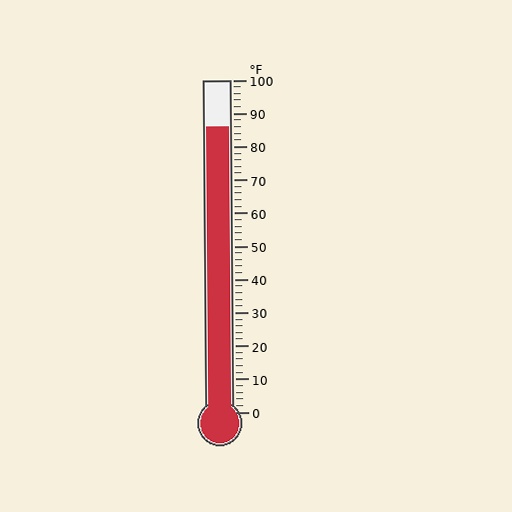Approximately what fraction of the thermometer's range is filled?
The thermometer is filled to approximately 85% of its range.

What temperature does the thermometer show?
The thermometer shows approximately 86°F.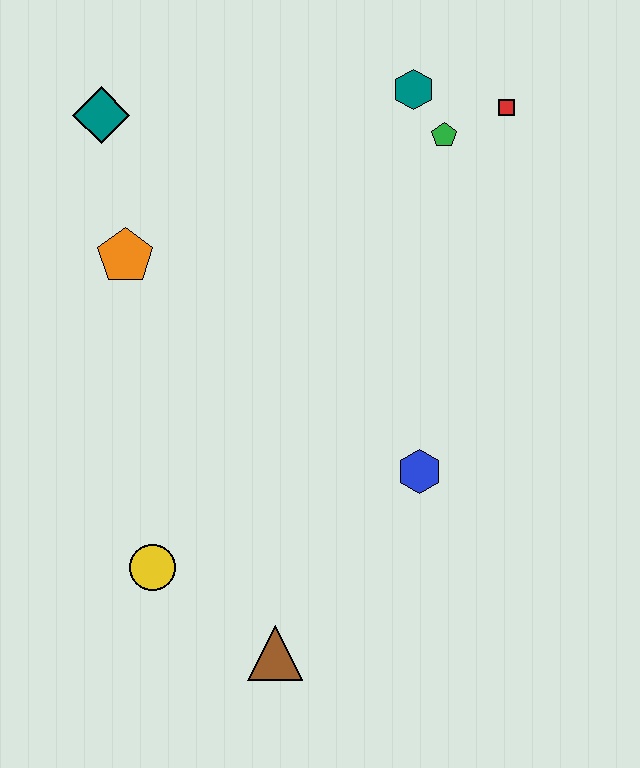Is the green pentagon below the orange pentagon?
No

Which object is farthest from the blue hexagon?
The teal diamond is farthest from the blue hexagon.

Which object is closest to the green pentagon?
The teal hexagon is closest to the green pentagon.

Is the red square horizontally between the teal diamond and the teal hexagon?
No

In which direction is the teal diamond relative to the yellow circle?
The teal diamond is above the yellow circle.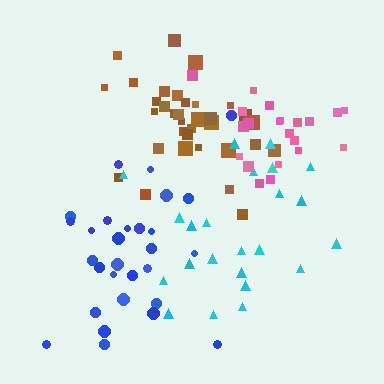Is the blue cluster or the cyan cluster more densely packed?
Blue.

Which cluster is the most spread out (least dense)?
Cyan.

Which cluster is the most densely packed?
Brown.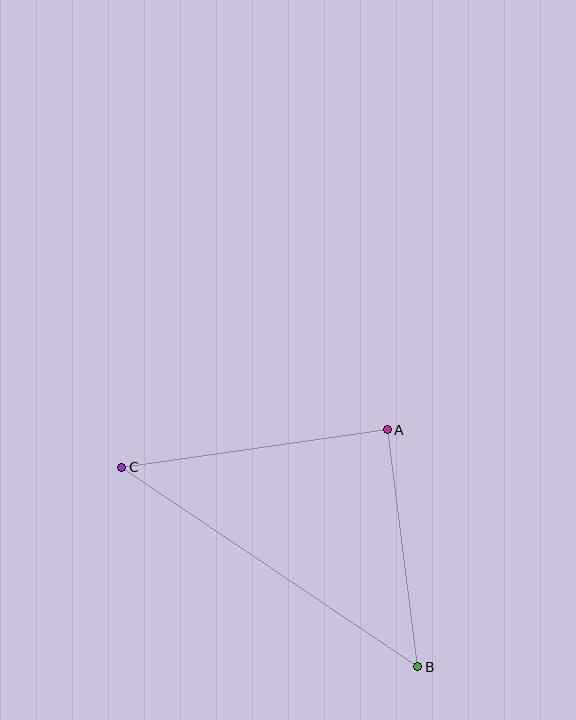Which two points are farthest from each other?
Points B and C are farthest from each other.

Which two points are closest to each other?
Points A and B are closest to each other.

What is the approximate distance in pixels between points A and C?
The distance between A and C is approximately 268 pixels.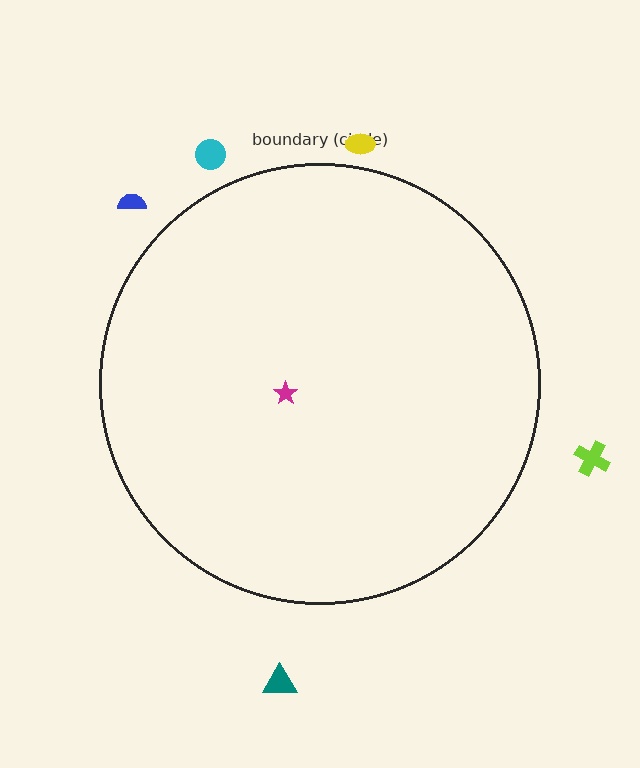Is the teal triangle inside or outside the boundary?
Outside.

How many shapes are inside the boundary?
1 inside, 5 outside.